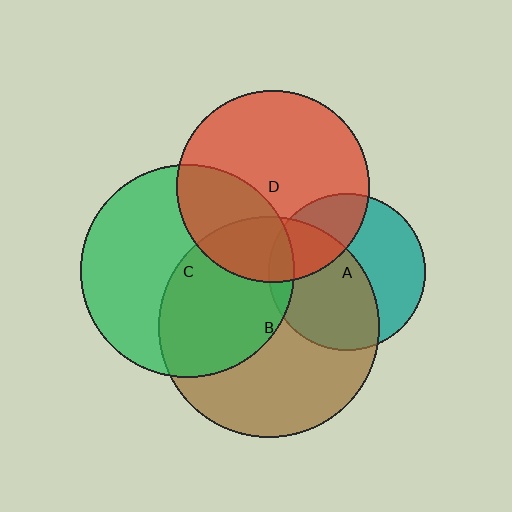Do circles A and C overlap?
Yes.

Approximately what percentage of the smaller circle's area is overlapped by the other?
Approximately 10%.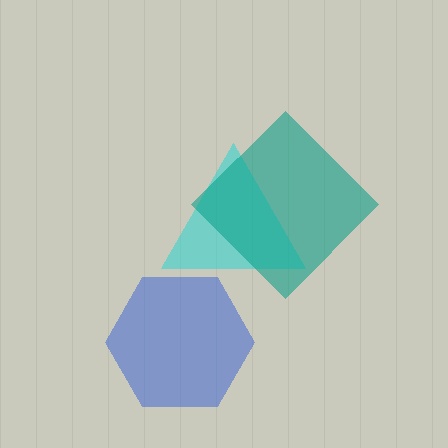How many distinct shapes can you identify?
There are 3 distinct shapes: a blue hexagon, a cyan triangle, a teal diamond.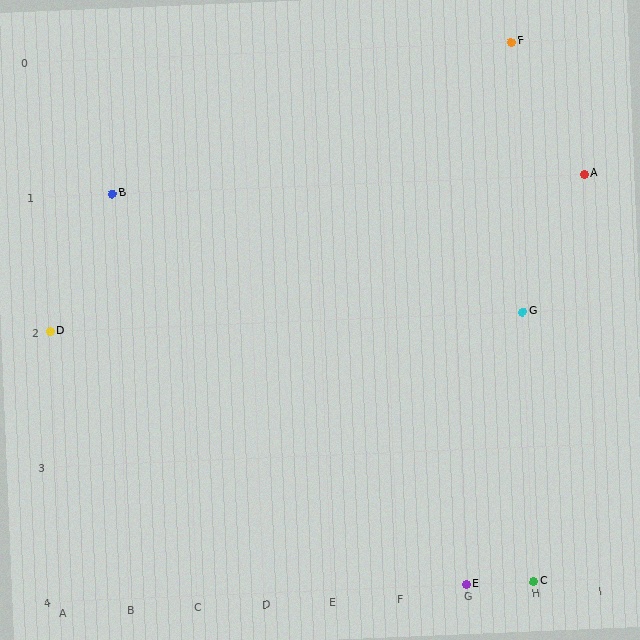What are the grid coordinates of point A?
Point A is at grid coordinates (I, 1).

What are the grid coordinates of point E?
Point E is at grid coordinates (G, 4).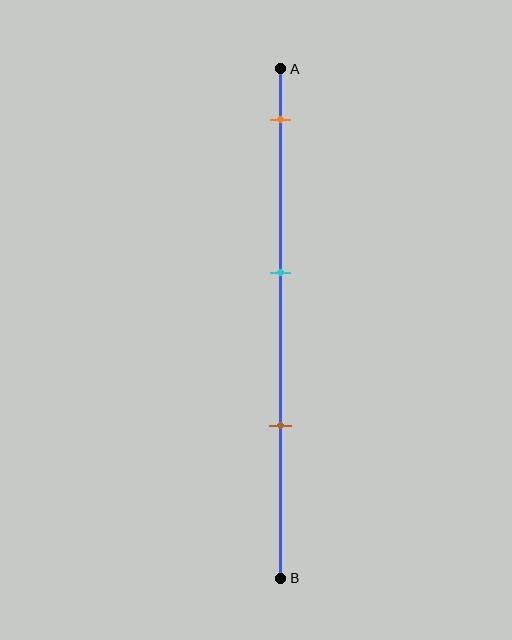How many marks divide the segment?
There are 3 marks dividing the segment.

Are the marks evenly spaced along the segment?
Yes, the marks are approximately evenly spaced.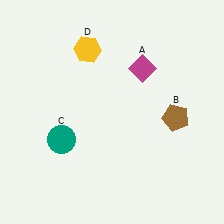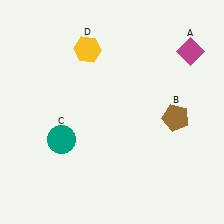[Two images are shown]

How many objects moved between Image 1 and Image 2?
1 object moved between the two images.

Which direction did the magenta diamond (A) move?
The magenta diamond (A) moved right.